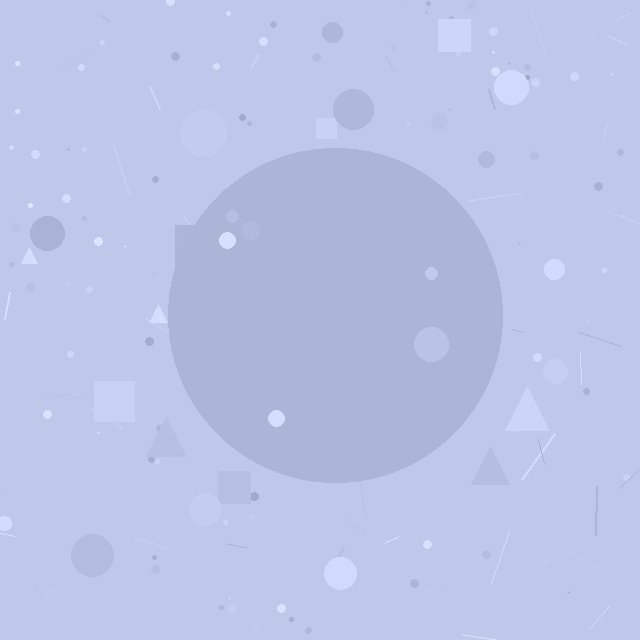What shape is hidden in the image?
A circle is hidden in the image.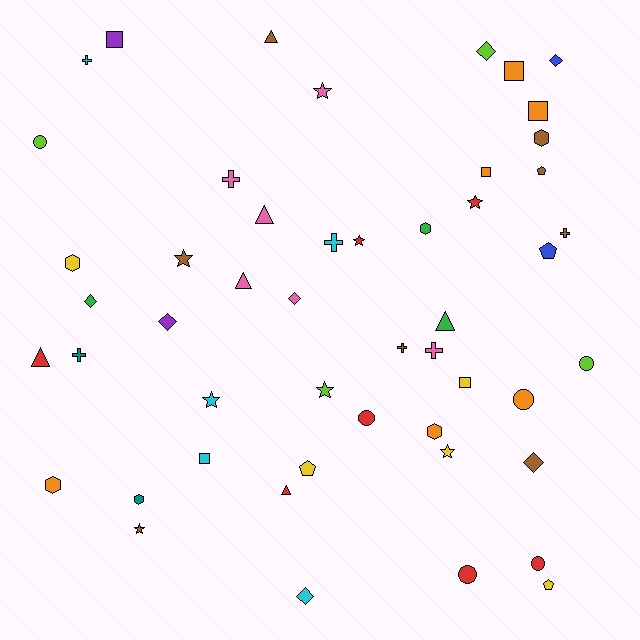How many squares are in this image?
There are 6 squares.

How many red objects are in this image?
There are 7 red objects.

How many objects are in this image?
There are 50 objects.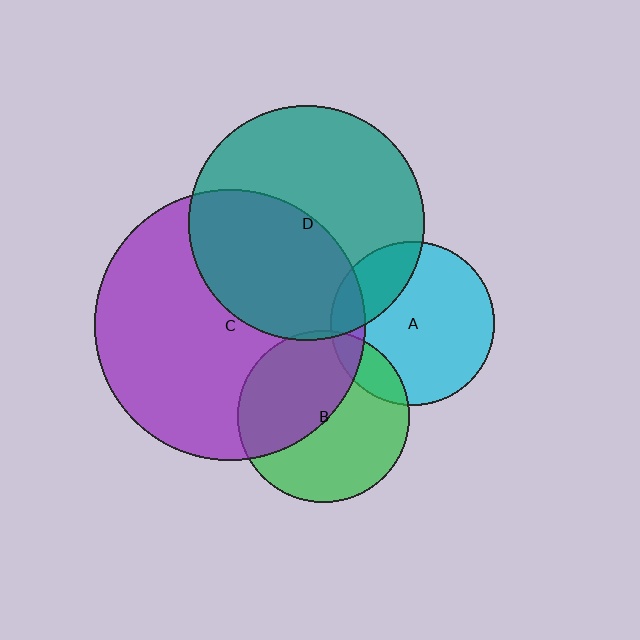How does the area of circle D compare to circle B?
Approximately 1.9 times.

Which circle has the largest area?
Circle C (purple).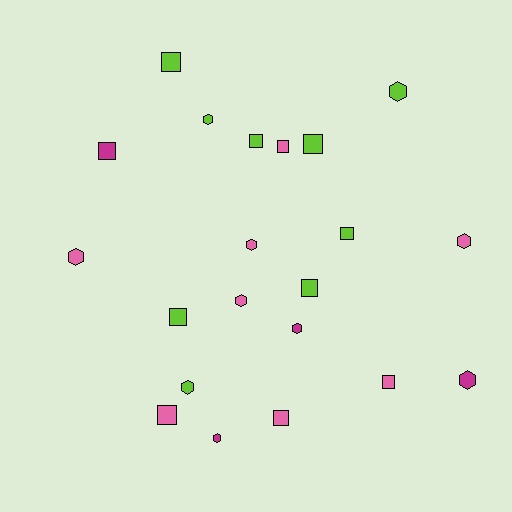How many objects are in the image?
There are 21 objects.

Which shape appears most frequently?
Square, with 11 objects.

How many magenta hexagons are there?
There are 3 magenta hexagons.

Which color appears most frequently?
Lime, with 9 objects.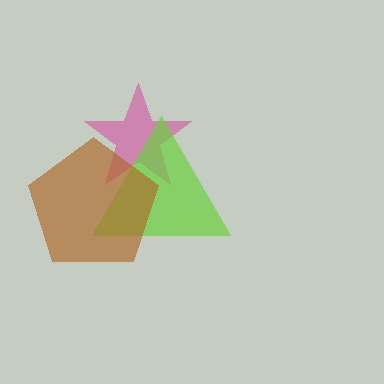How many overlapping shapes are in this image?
There are 3 overlapping shapes in the image.